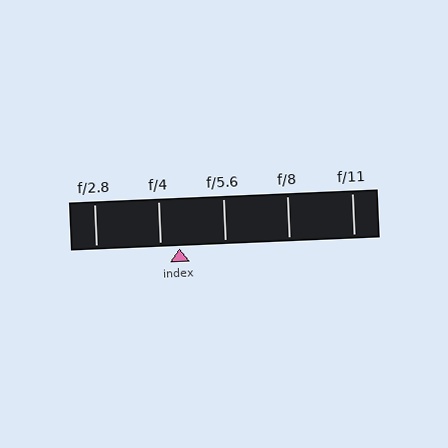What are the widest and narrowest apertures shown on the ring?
The widest aperture shown is f/2.8 and the narrowest is f/11.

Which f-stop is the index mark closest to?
The index mark is closest to f/4.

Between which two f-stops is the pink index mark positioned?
The index mark is between f/4 and f/5.6.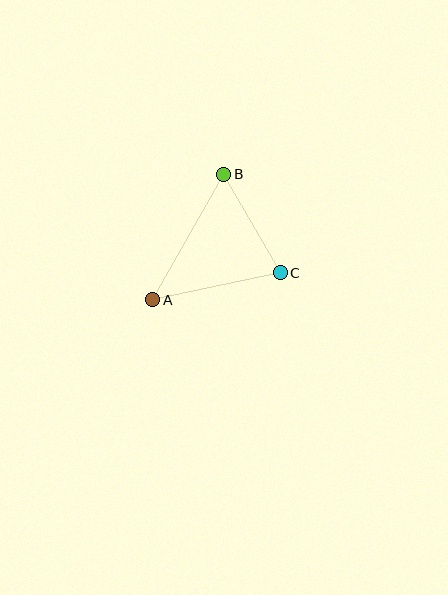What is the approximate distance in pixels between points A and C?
The distance between A and C is approximately 130 pixels.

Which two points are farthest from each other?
Points A and B are farthest from each other.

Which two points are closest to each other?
Points B and C are closest to each other.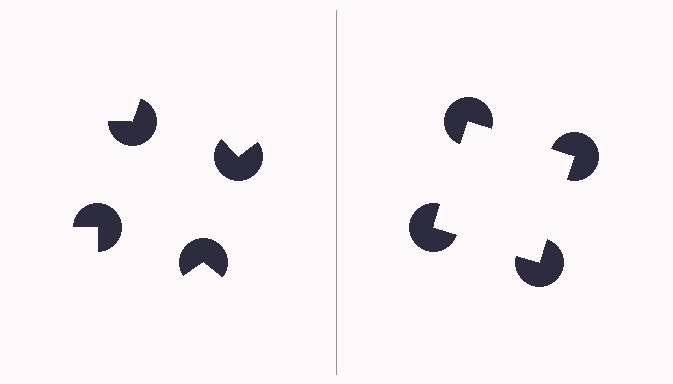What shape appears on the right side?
An illusory square.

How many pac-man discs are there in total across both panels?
8 — 4 on each side.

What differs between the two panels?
The pac-man discs are positioned identically on both sides; only the wedge orientations differ. On the right they align to a square; on the left they are misaligned.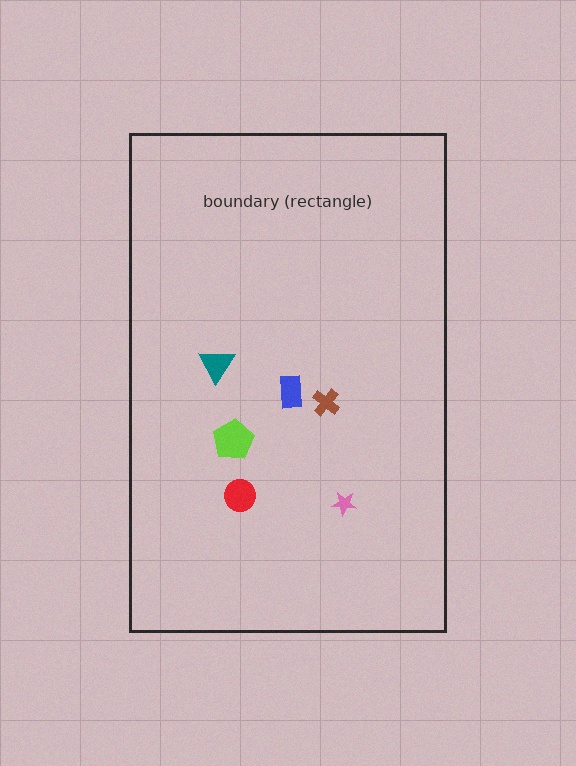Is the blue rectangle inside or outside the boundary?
Inside.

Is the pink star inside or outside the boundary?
Inside.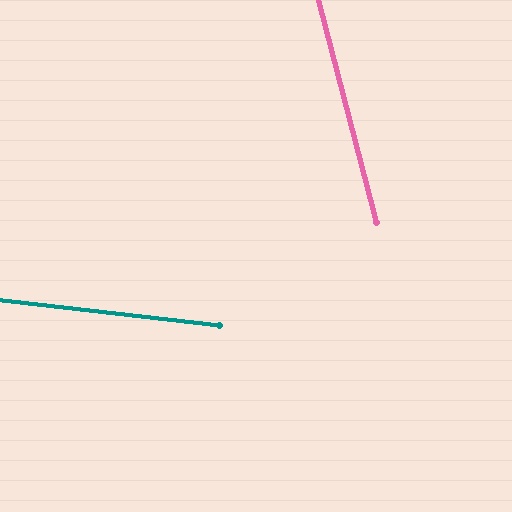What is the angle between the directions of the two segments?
Approximately 69 degrees.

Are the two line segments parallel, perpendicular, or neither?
Neither parallel nor perpendicular — they differ by about 69°.